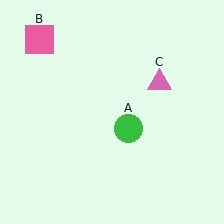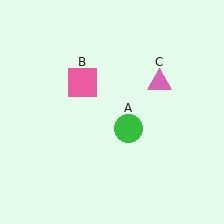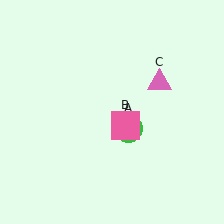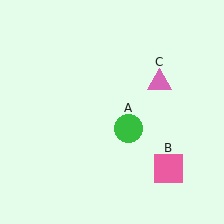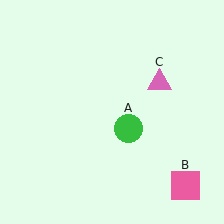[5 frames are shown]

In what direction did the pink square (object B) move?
The pink square (object B) moved down and to the right.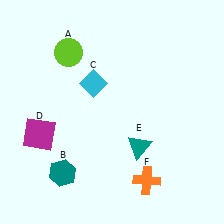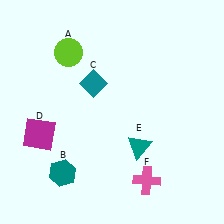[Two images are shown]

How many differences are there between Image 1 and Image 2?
There are 2 differences between the two images.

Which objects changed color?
C changed from cyan to teal. F changed from orange to pink.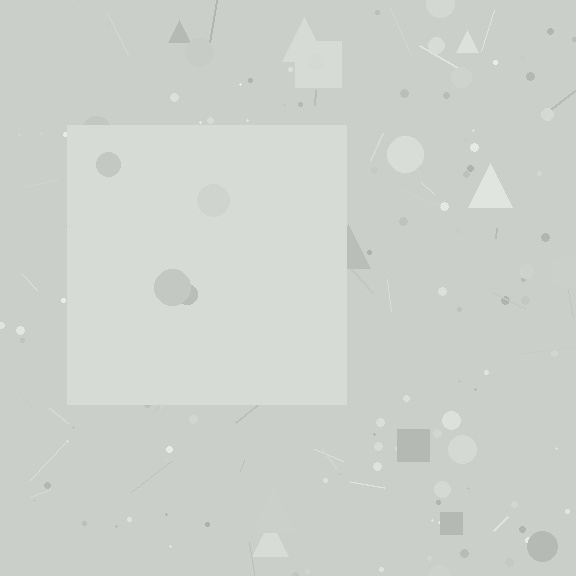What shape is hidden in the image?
A square is hidden in the image.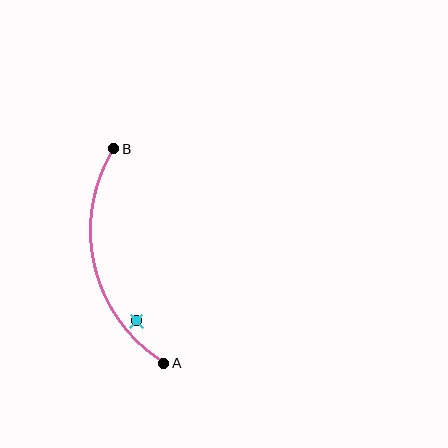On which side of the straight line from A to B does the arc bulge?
The arc bulges to the left of the straight line connecting A and B.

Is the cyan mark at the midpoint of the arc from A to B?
No — the cyan mark does not lie on the arc at all. It sits slightly inside the curve.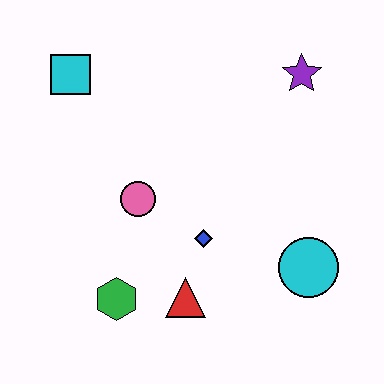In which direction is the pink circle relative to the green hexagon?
The pink circle is above the green hexagon.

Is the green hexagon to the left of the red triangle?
Yes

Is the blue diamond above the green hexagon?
Yes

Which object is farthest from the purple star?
The green hexagon is farthest from the purple star.